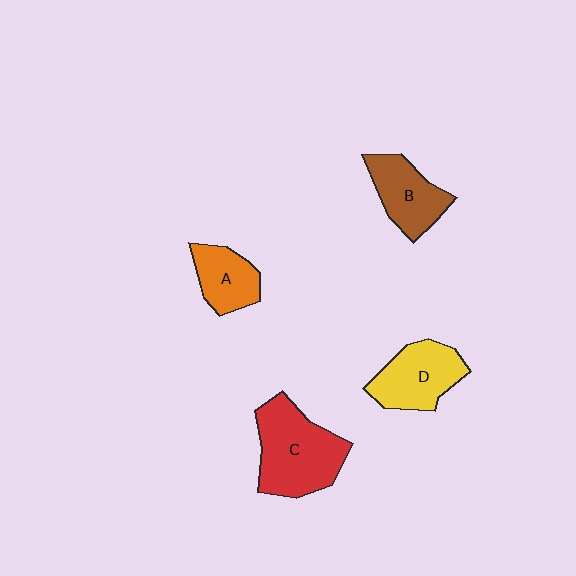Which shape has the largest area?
Shape C (red).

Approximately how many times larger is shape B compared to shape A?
Approximately 1.2 times.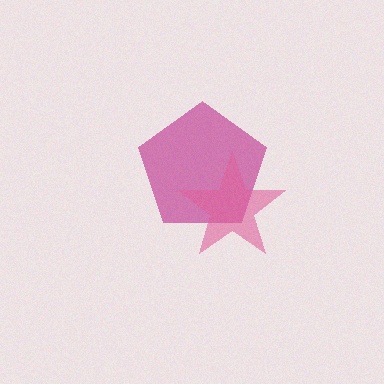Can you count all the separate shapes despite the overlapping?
Yes, there are 2 separate shapes.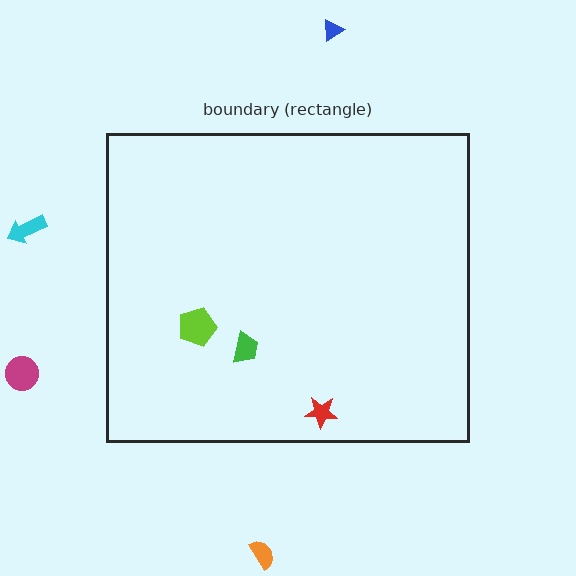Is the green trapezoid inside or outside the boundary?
Inside.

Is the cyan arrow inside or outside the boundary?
Outside.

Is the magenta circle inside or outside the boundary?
Outside.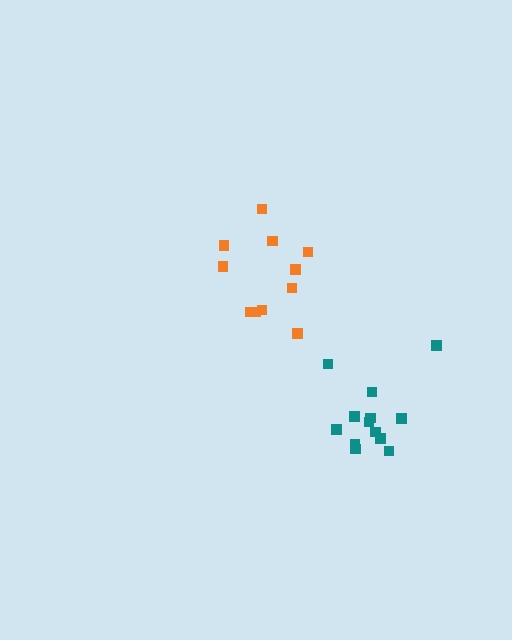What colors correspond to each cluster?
The clusters are colored: teal, orange.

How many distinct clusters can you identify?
There are 2 distinct clusters.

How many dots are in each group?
Group 1: 13 dots, Group 2: 11 dots (24 total).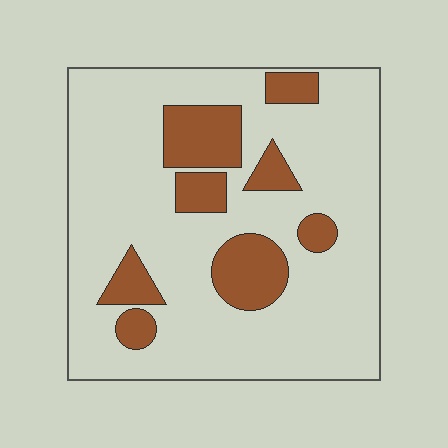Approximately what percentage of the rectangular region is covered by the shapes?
Approximately 20%.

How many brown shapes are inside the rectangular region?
8.